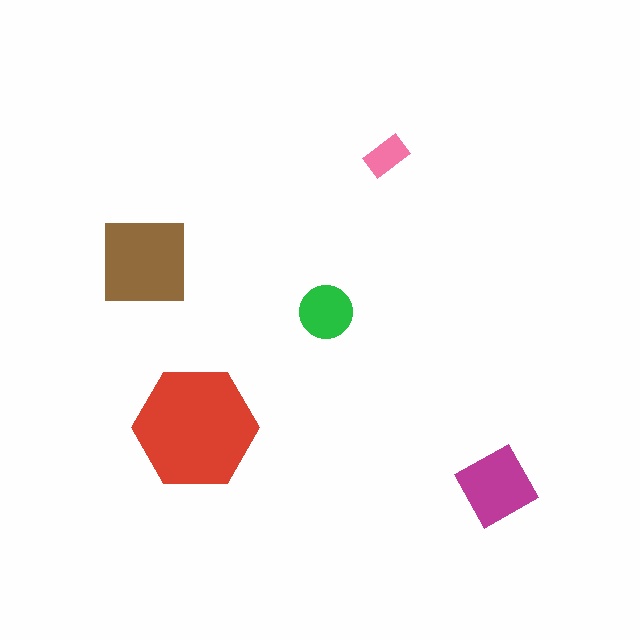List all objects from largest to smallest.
The red hexagon, the brown square, the magenta diamond, the green circle, the pink rectangle.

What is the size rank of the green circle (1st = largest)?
4th.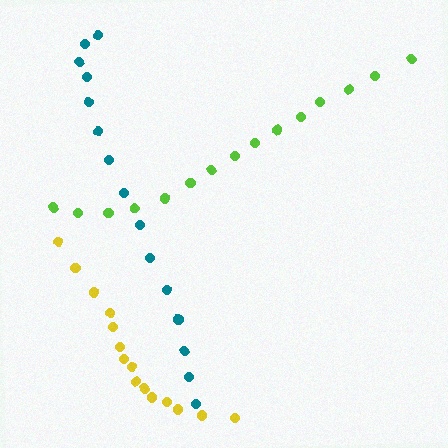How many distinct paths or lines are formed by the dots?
There are 3 distinct paths.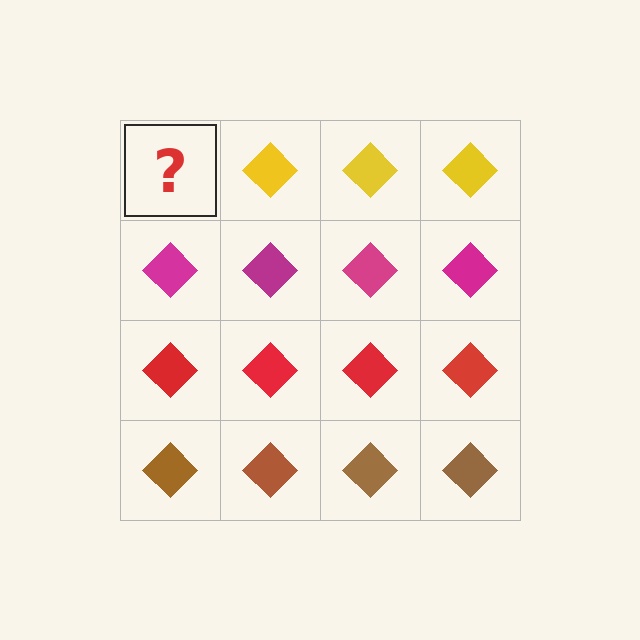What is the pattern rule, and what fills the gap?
The rule is that each row has a consistent color. The gap should be filled with a yellow diamond.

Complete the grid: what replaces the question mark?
The question mark should be replaced with a yellow diamond.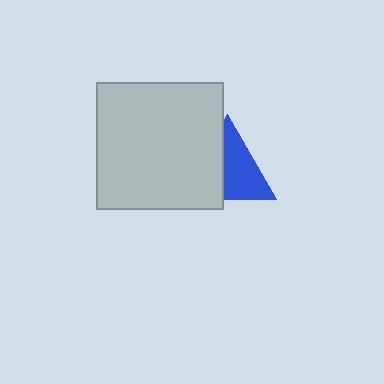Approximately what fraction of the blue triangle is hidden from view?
Roughly 42% of the blue triangle is hidden behind the light gray square.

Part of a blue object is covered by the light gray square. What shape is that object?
It is a triangle.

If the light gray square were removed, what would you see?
You would see the complete blue triangle.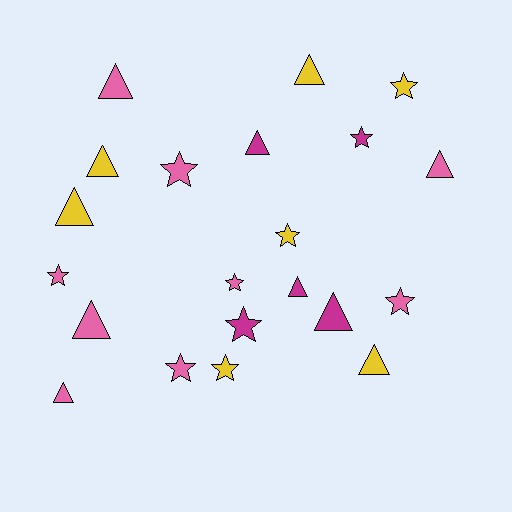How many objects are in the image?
There are 21 objects.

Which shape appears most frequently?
Triangle, with 11 objects.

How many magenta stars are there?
There are 2 magenta stars.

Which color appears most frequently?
Pink, with 9 objects.